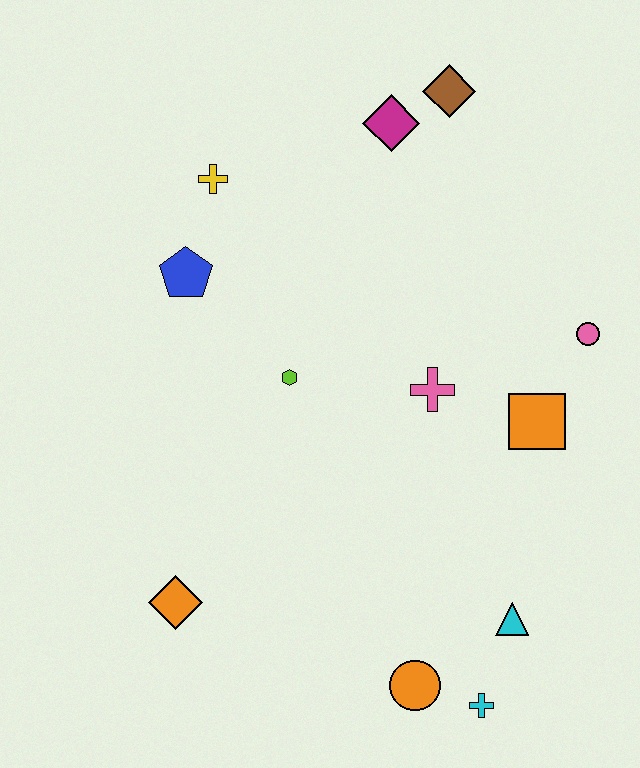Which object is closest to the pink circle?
The orange square is closest to the pink circle.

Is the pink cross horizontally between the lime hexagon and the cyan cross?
Yes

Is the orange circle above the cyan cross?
Yes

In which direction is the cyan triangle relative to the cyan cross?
The cyan triangle is above the cyan cross.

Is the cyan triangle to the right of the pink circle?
No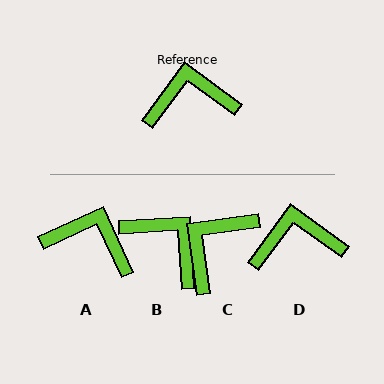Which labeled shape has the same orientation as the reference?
D.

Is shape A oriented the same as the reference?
No, it is off by about 29 degrees.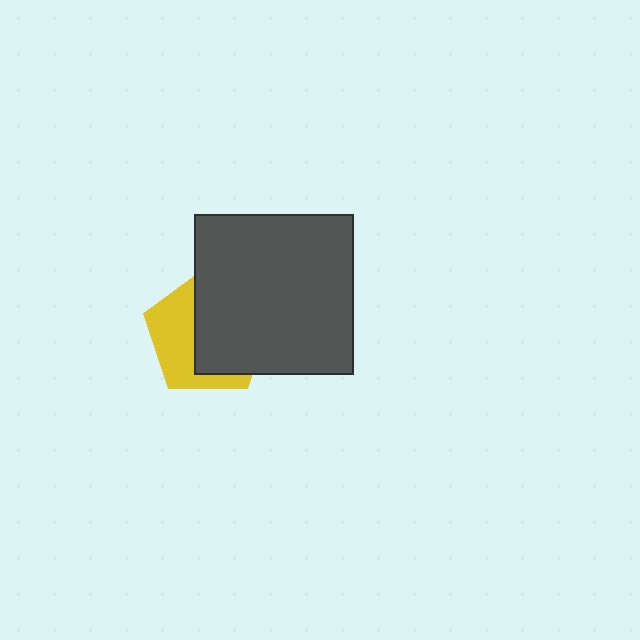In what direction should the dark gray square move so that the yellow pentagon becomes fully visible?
The dark gray square should move right. That is the shortest direction to clear the overlap and leave the yellow pentagon fully visible.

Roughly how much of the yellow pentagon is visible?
A small part of it is visible (roughly 42%).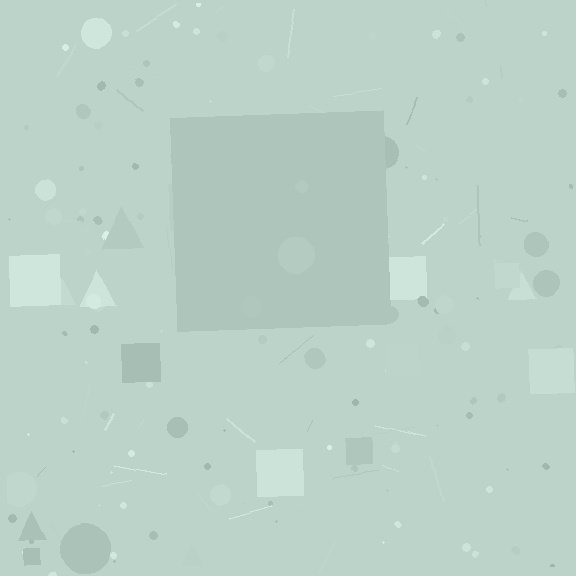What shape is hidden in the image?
A square is hidden in the image.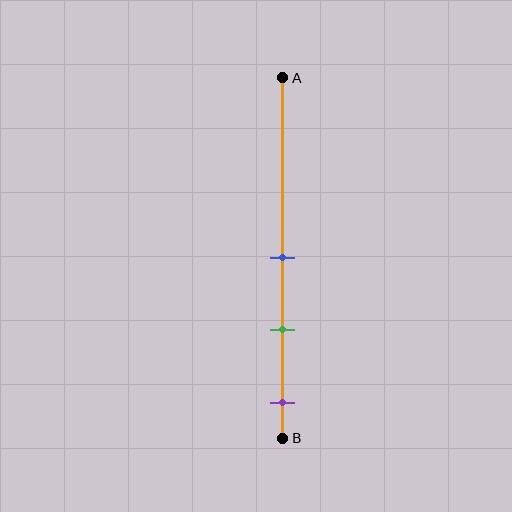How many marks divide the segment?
There are 3 marks dividing the segment.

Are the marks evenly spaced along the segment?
Yes, the marks are approximately evenly spaced.